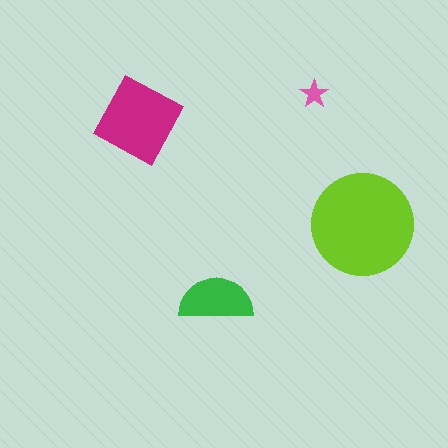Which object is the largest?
The lime circle.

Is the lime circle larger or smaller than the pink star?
Larger.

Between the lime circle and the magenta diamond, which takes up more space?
The lime circle.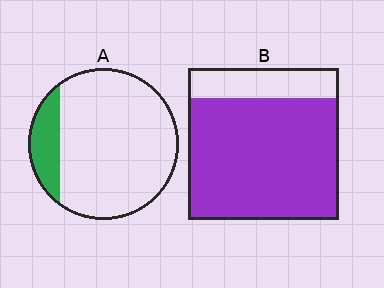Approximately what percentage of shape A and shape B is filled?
A is approximately 15% and B is approximately 80%.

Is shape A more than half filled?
No.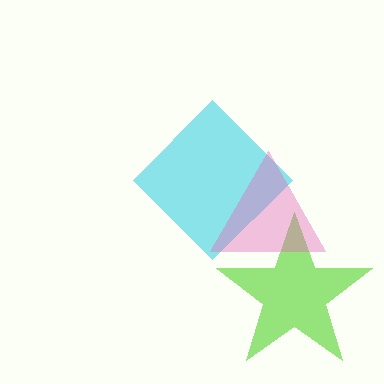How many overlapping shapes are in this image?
There are 3 overlapping shapes in the image.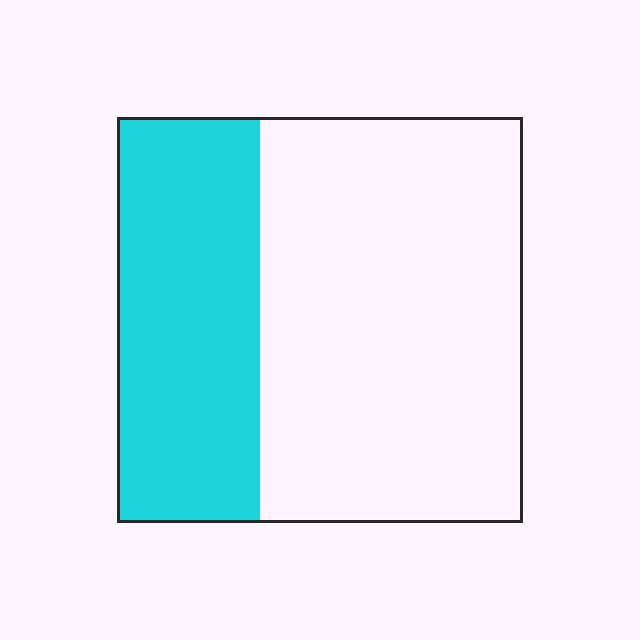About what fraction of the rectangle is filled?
About one third (1/3).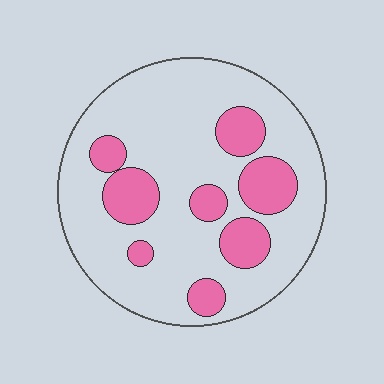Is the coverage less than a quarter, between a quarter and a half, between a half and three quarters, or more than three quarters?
Less than a quarter.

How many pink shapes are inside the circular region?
8.